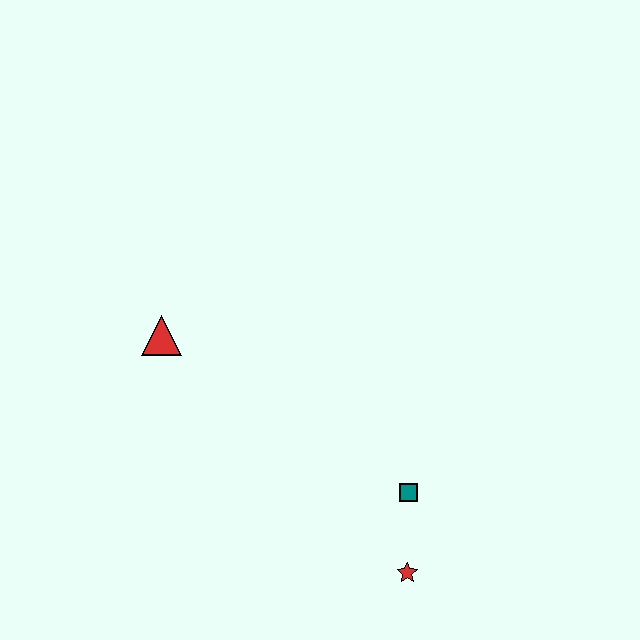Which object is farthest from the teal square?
The red triangle is farthest from the teal square.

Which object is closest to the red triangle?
The teal square is closest to the red triangle.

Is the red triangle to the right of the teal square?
No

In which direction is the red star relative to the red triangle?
The red star is to the right of the red triangle.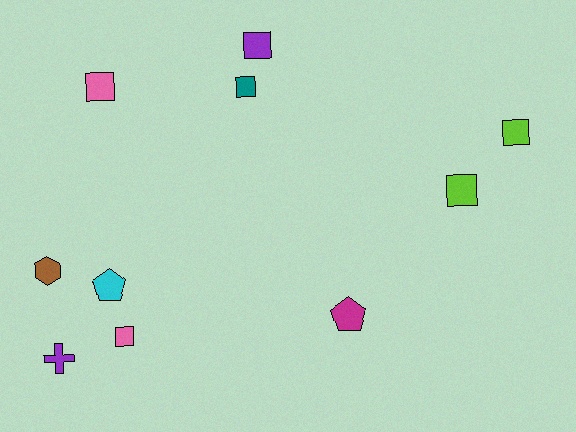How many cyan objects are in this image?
There is 1 cyan object.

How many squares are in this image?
There are 6 squares.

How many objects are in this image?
There are 10 objects.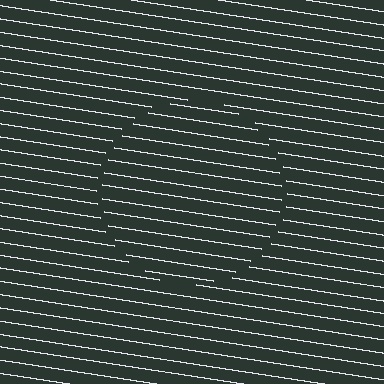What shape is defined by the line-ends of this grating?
An illusory circle. The interior of the shape contains the same grating, shifted by half a period — the contour is defined by the phase discontinuity where line-ends from the inner and outer gratings abut.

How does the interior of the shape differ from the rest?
The interior of the shape contains the same grating, shifted by half a period — the contour is defined by the phase discontinuity where line-ends from the inner and outer gratings abut.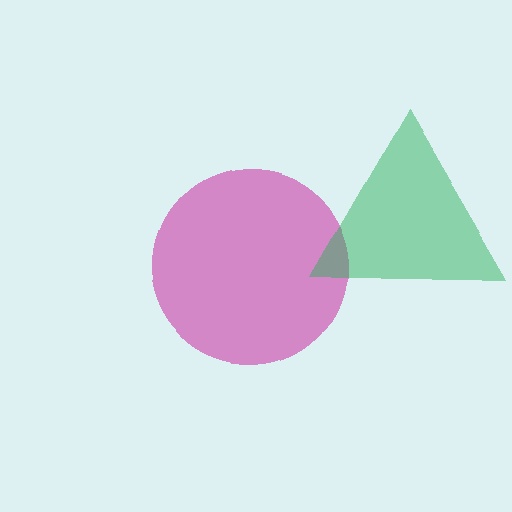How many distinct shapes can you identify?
There are 2 distinct shapes: a magenta circle, a green triangle.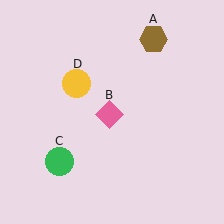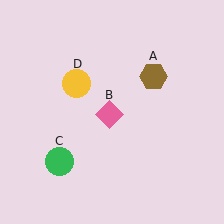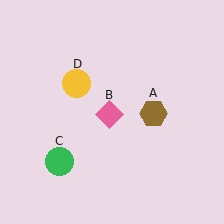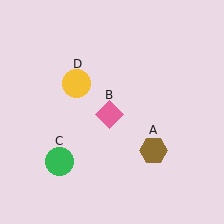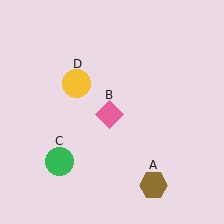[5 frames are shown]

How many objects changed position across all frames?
1 object changed position: brown hexagon (object A).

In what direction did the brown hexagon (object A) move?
The brown hexagon (object A) moved down.